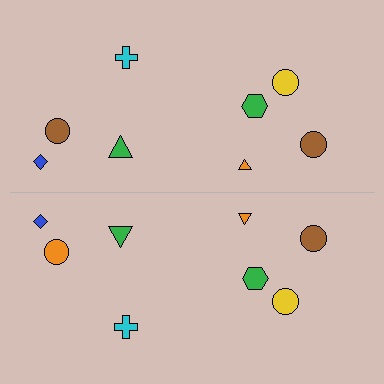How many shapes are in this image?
There are 16 shapes in this image.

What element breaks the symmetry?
The orange circle on the bottom side breaks the symmetry — its mirror counterpart is brown.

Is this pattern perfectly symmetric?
No, the pattern is not perfectly symmetric. The orange circle on the bottom side breaks the symmetry — its mirror counterpart is brown.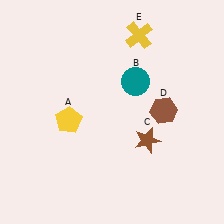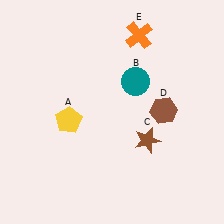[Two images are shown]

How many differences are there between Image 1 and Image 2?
There is 1 difference between the two images.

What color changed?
The cross (E) changed from yellow in Image 1 to orange in Image 2.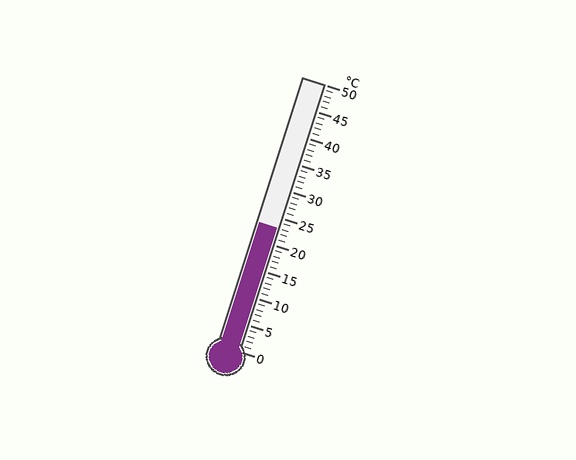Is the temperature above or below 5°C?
The temperature is above 5°C.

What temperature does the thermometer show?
The thermometer shows approximately 23°C.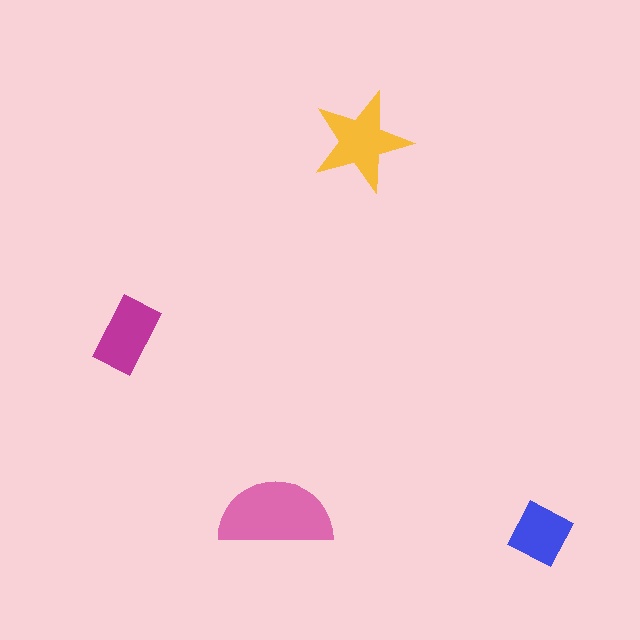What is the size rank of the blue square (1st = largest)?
4th.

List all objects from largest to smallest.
The pink semicircle, the yellow star, the magenta rectangle, the blue square.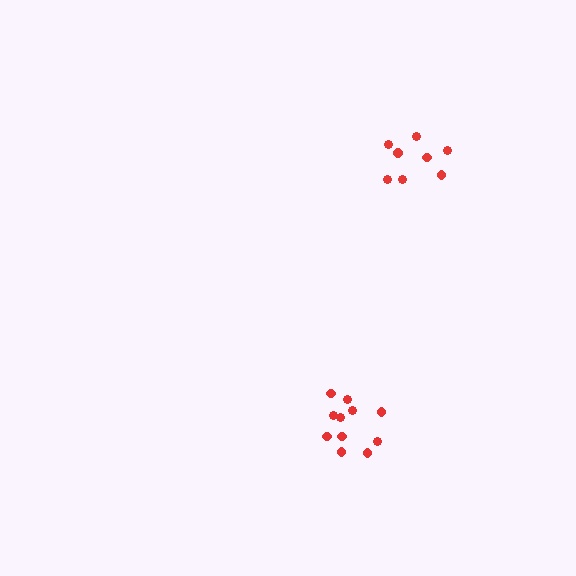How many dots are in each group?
Group 1: 8 dots, Group 2: 11 dots (19 total).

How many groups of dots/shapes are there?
There are 2 groups.